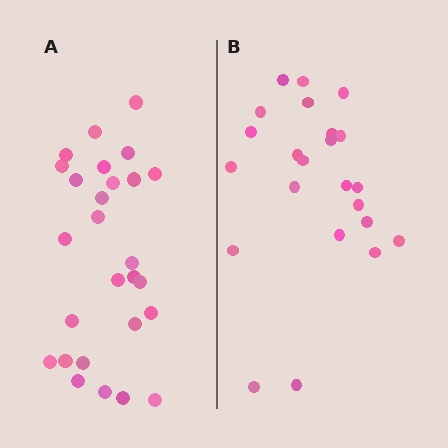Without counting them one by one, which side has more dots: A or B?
Region A (the left region) has more dots.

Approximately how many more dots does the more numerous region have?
Region A has about 4 more dots than region B.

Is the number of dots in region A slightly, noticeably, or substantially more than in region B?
Region A has only slightly more — the two regions are fairly close. The ratio is roughly 1.2 to 1.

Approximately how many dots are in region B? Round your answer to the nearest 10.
About 20 dots. (The exact count is 23, which rounds to 20.)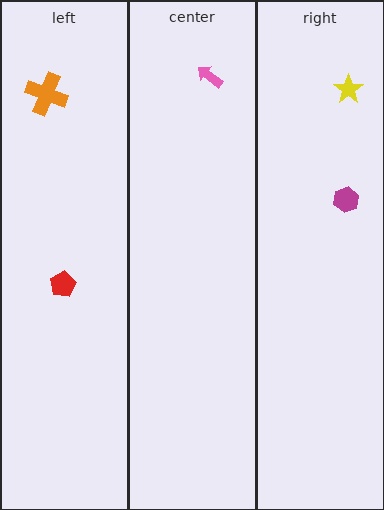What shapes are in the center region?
The pink arrow.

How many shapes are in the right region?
2.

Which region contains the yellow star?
The right region.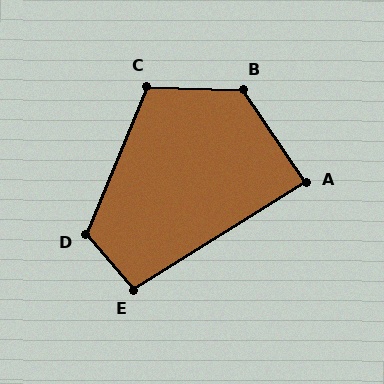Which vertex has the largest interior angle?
B, at approximately 126 degrees.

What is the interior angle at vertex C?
Approximately 111 degrees (obtuse).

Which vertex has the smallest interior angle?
A, at approximately 88 degrees.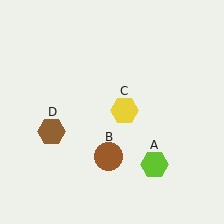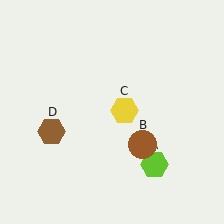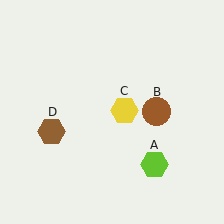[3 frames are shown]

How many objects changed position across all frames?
1 object changed position: brown circle (object B).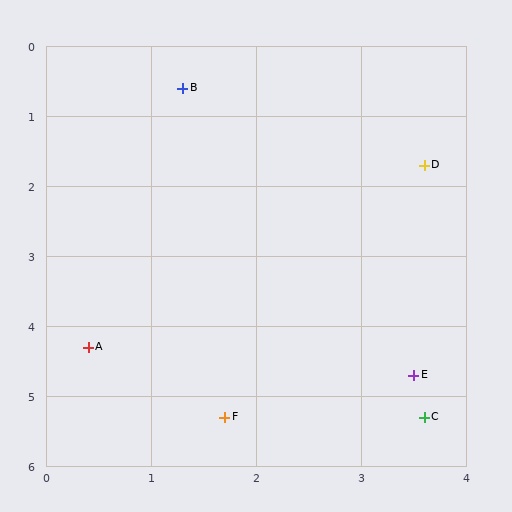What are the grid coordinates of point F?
Point F is at approximately (1.7, 5.3).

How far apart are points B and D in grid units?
Points B and D are about 2.5 grid units apart.